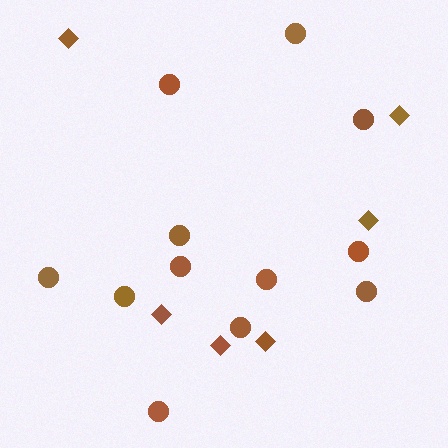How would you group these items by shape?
There are 2 groups: one group of diamonds (6) and one group of circles (12).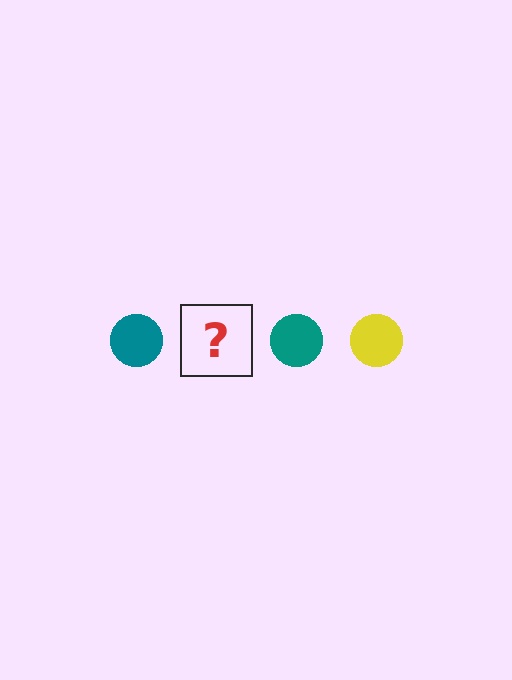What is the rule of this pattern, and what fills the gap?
The rule is that the pattern cycles through teal, yellow circles. The gap should be filled with a yellow circle.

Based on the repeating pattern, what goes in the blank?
The blank should be a yellow circle.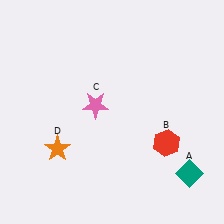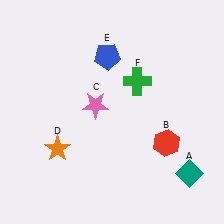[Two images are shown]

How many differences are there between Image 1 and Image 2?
There are 2 differences between the two images.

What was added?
A blue pentagon (E), a green cross (F) were added in Image 2.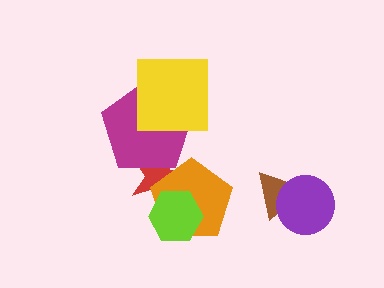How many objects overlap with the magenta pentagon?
2 objects overlap with the magenta pentagon.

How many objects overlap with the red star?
3 objects overlap with the red star.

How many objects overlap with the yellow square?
1 object overlaps with the yellow square.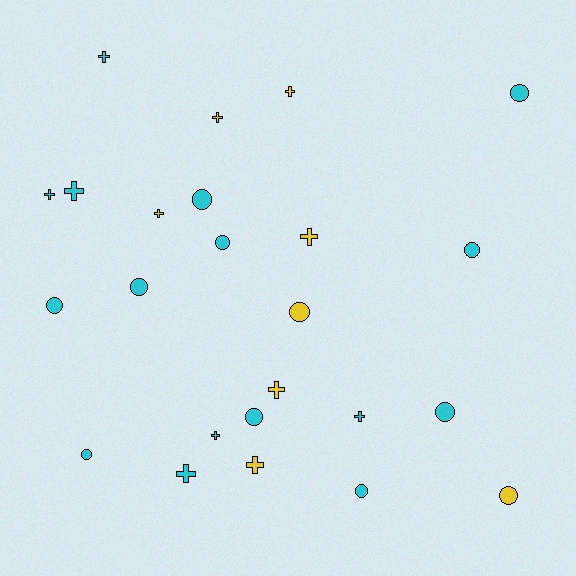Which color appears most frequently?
Cyan, with 16 objects.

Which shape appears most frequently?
Cross, with 12 objects.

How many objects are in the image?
There are 24 objects.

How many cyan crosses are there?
There are 6 cyan crosses.